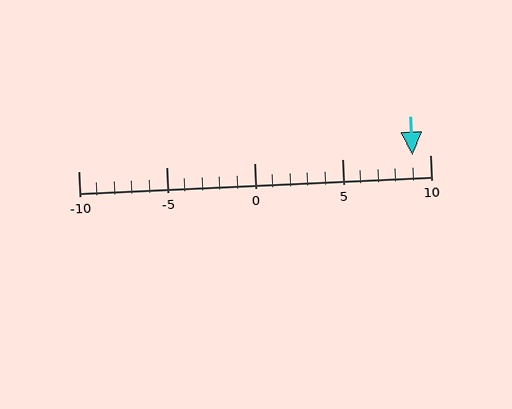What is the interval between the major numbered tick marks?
The major tick marks are spaced 5 units apart.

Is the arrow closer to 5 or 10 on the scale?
The arrow is closer to 10.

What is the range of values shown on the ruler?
The ruler shows values from -10 to 10.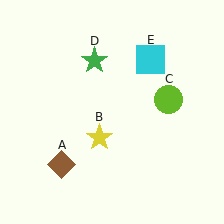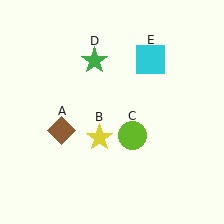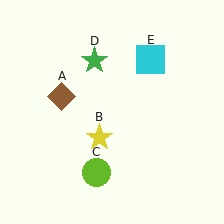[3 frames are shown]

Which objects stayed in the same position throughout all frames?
Yellow star (object B) and green star (object D) and cyan square (object E) remained stationary.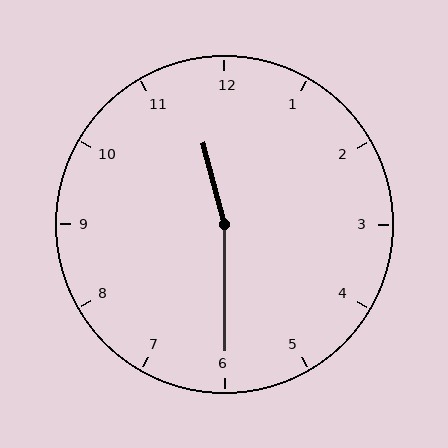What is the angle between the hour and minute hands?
Approximately 165 degrees.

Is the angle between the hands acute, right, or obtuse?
It is obtuse.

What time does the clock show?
11:30.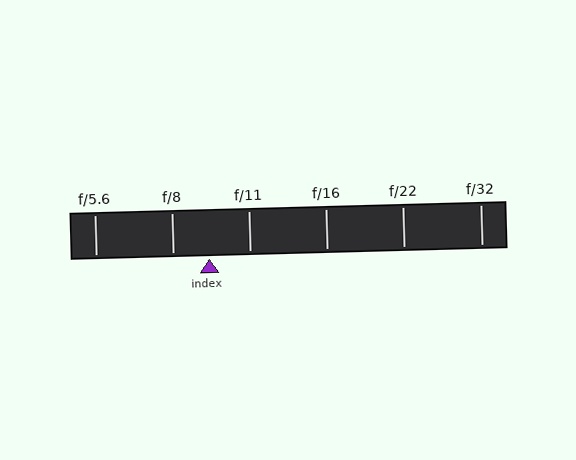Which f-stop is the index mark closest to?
The index mark is closest to f/8.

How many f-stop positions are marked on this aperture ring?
There are 6 f-stop positions marked.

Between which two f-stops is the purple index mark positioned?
The index mark is between f/8 and f/11.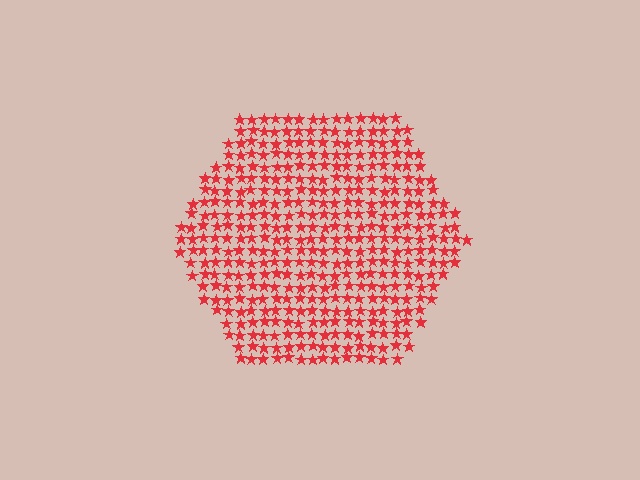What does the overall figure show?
The overall figure shows a hexagon.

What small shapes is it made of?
It is made of small stars.